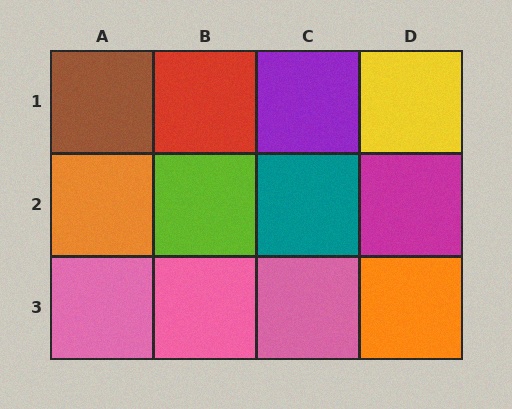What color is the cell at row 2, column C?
Teal.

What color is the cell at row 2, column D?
Magenta.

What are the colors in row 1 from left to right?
Brown, red, purple, yellow.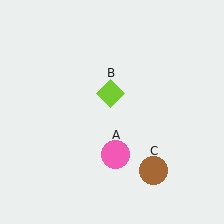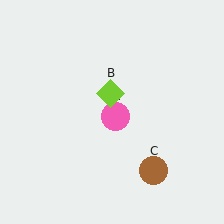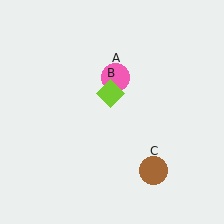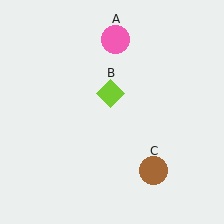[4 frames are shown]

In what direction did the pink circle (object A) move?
The pink circle (object A) moved up.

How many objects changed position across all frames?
1 object changed position: pink circle (object A).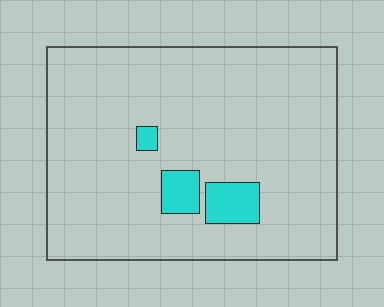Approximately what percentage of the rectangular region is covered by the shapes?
Approximately 5%.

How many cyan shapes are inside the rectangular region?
3.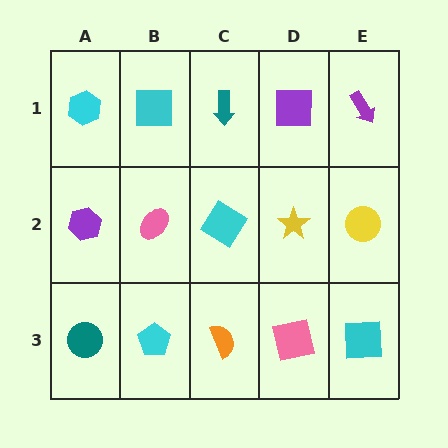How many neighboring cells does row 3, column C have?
3.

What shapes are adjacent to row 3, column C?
A cyan diamond (row 2, column C), a cyan pentagon (row 3, column B), a pink square (row 3, column D).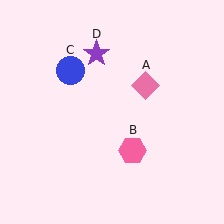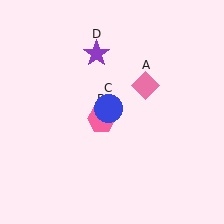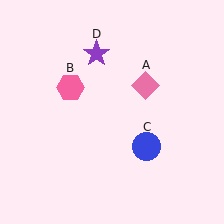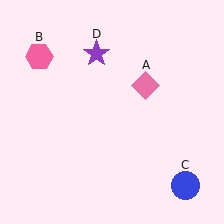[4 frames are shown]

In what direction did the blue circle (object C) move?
The blue circle (object C) moved down and to the right.